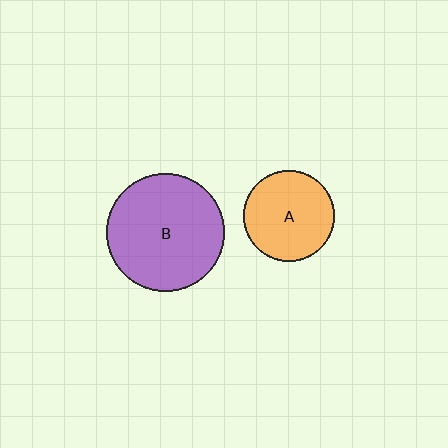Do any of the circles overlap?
No, none of the circles overlap.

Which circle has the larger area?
Circle B (purple).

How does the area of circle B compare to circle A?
Approximately 1.7 times.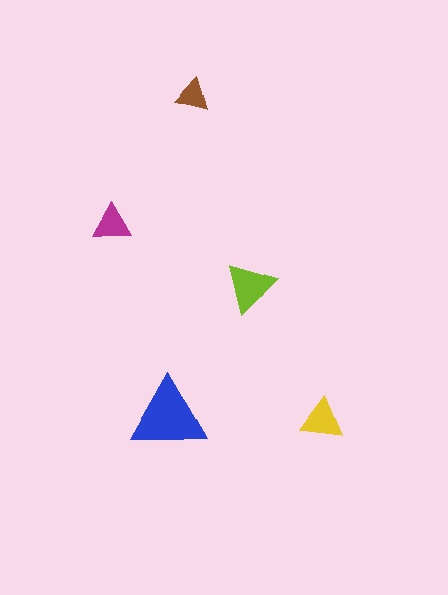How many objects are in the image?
There are 5 objects in the image.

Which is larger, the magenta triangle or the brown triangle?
The magenta one.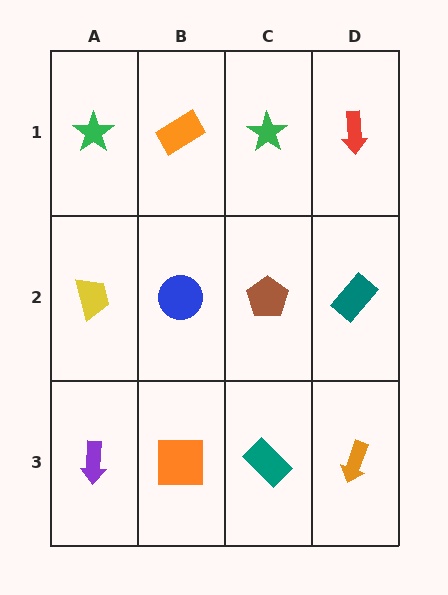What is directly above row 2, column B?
An orange rectangle.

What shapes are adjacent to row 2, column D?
A red arrow (row 1, column D), an orange arrow (row 3, column D), a brown pentagon (row 2, column C).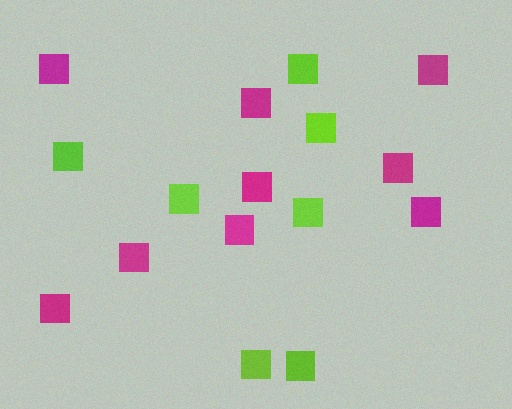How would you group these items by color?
There are 2 groups: one group of magenta squares (9) and one group of lime squares (7).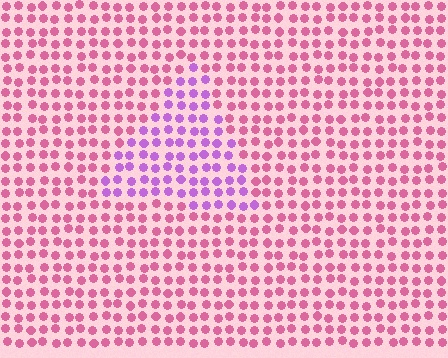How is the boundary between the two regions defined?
The boundary is defined purely by a slight shift in hue (about 46 degrees). Spacing, size, and orientation are identical on both sides.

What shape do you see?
I see a triangle.